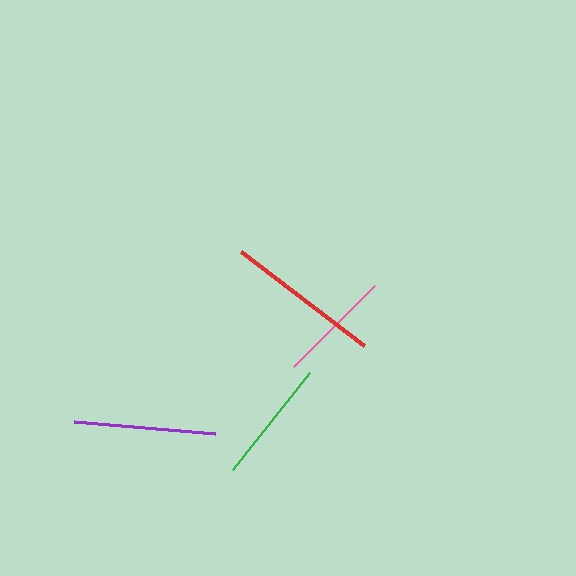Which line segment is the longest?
The red line is the longest at approximately 155 pixels.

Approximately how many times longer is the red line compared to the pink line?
The red line is approximately 1.3 times the length of the pink line.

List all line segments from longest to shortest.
From longest to shortest: red, purple, green, pink.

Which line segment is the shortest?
The pink line is the shortest at approximately 115 pixels.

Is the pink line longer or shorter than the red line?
The red line is longer than the pink line.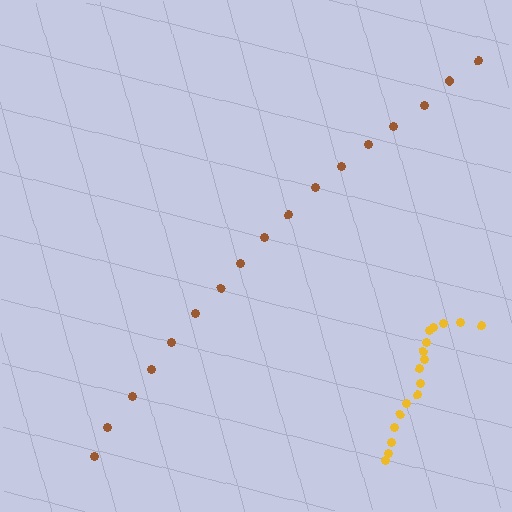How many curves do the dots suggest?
There are 2 distinct paths.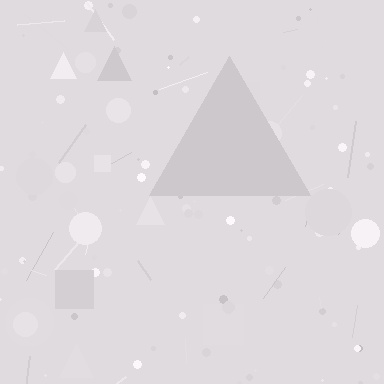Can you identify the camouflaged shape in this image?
The camouflaged shape is a triangle.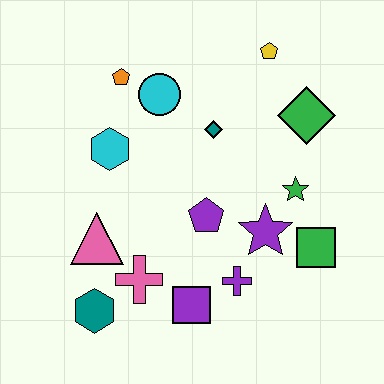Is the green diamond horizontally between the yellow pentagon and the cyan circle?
No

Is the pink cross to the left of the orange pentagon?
No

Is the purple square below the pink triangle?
Yes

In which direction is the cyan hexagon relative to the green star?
The cyan hexagon is to the left of the green star.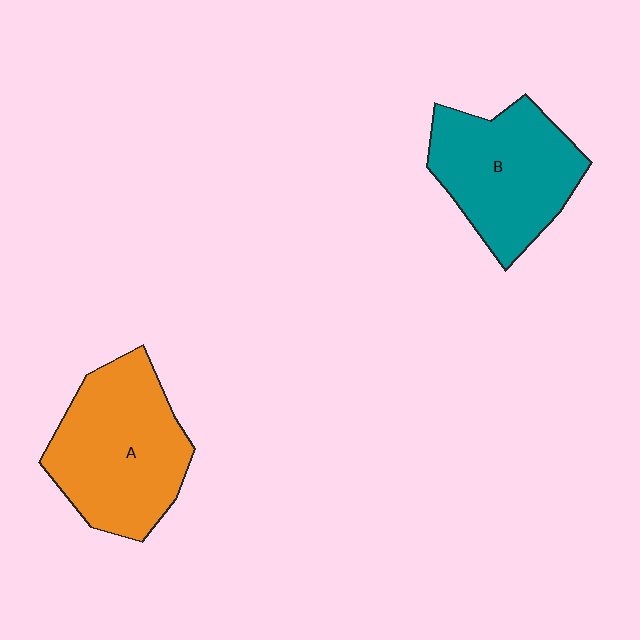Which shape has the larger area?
Shape A (orange).